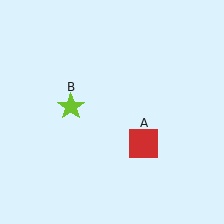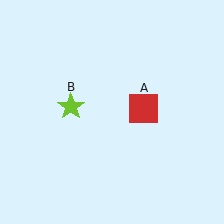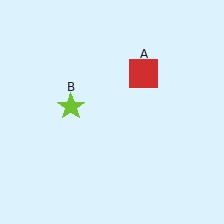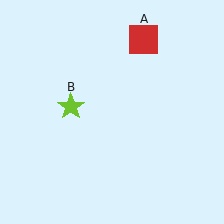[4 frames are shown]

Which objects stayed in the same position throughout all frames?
Lime star (object B) remained stationary.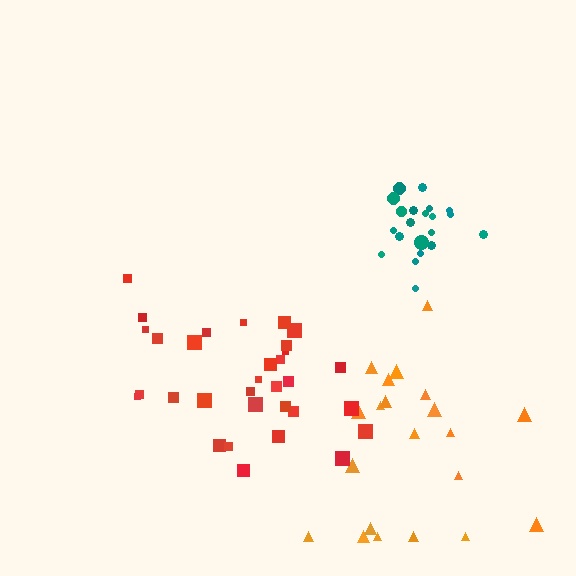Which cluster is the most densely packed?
Teal.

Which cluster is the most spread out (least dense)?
Orange.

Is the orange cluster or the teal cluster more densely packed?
Teal.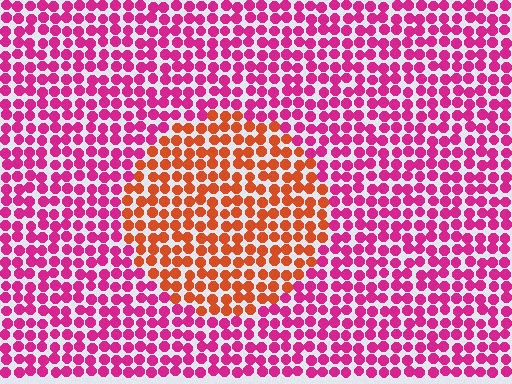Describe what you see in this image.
The image is filled with small magenta elements in a uniform arrangement. A circle-shaped region is visible where the elements are tinted to a slightly different hue, forming a subtle color boundary.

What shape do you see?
I see a circle.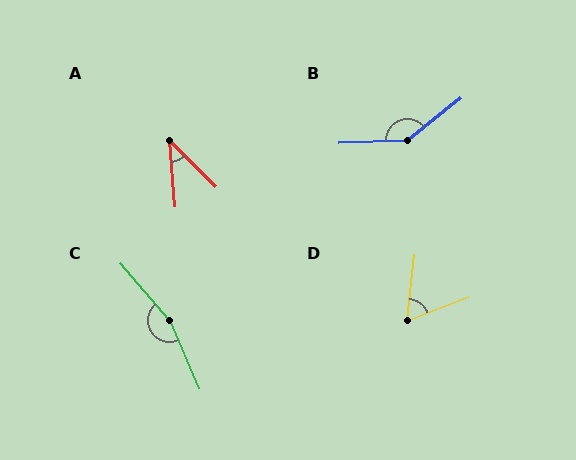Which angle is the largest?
C, at approximately 163 degrees.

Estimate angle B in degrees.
Approximately 144 degrees.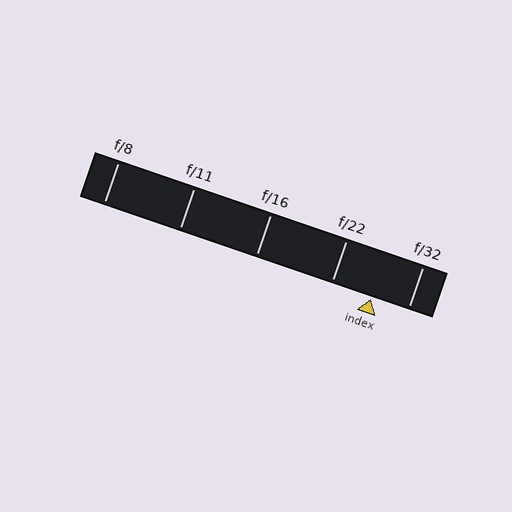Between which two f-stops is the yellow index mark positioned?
The index mark is between f/22 and f/32.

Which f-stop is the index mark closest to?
The index mark is closest to f/32.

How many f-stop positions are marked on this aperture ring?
There are 5 f-stop positions marked.